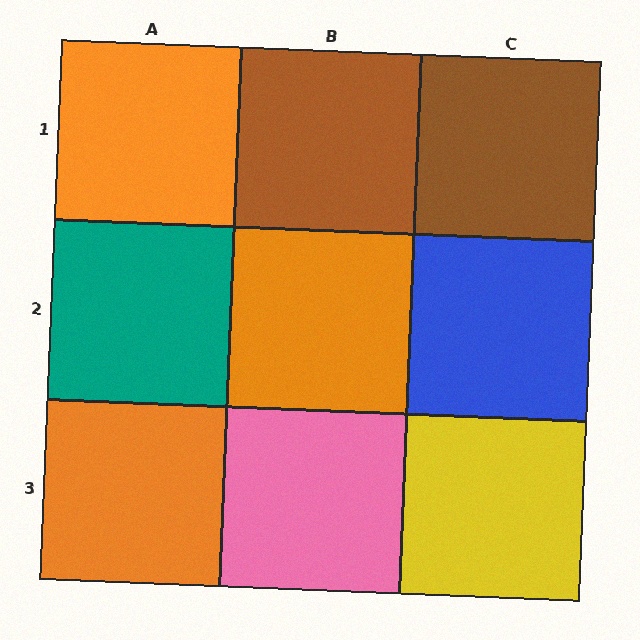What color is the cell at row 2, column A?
Teal.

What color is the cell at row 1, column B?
Brown.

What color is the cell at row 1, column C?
Brown.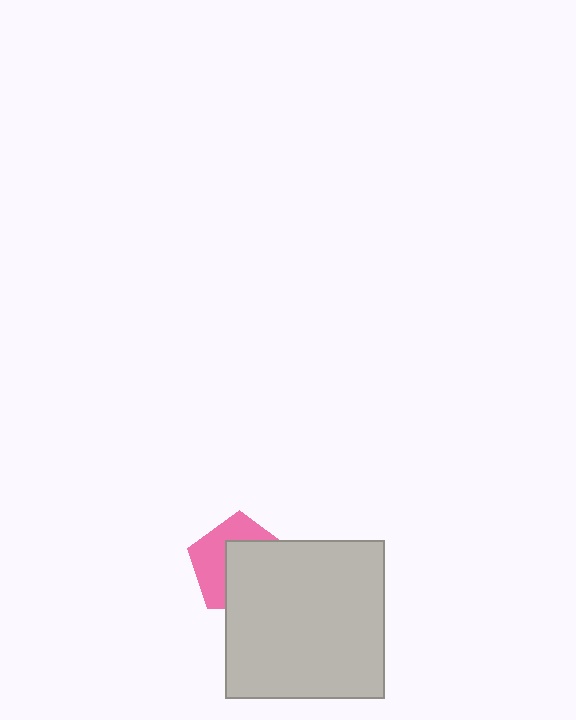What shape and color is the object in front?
The object in front is a light gray square.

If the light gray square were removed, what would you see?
You would see the complete pink pentagon.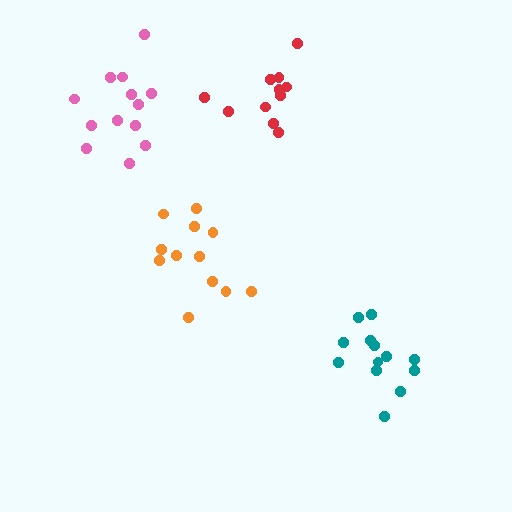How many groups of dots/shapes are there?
There are 4 groups.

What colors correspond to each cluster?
The clusters are colored: teal, pink, orange, red.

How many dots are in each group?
Group 1: 13 dots, Group 2: 13 dots, Group 3: 12 dots, Group 4: 11 dots (49 total).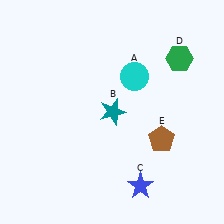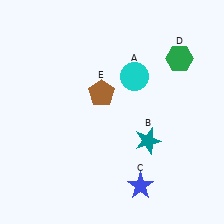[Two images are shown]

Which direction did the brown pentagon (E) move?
The brown pentagon (E) moved left.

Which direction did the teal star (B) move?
The teal star (B) moved right.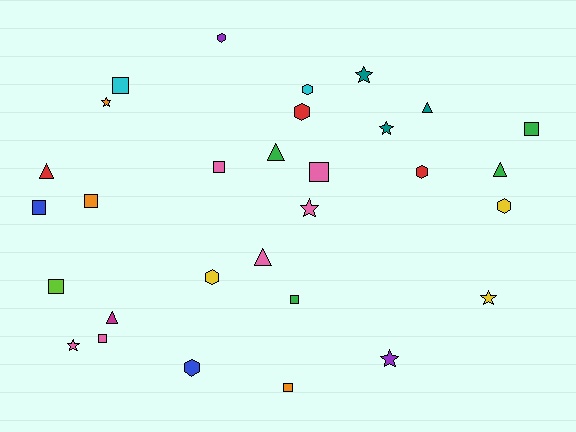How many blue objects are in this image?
There are 2 blue objects.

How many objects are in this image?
There are 30 objects.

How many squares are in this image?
There are 10 squares.